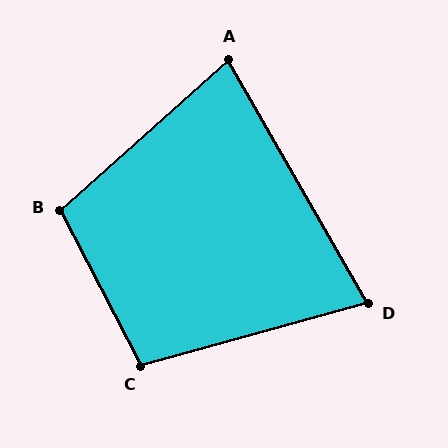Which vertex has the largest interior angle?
B, at approximately 104 degrees.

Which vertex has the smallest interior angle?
D, at approximately 76 degrees.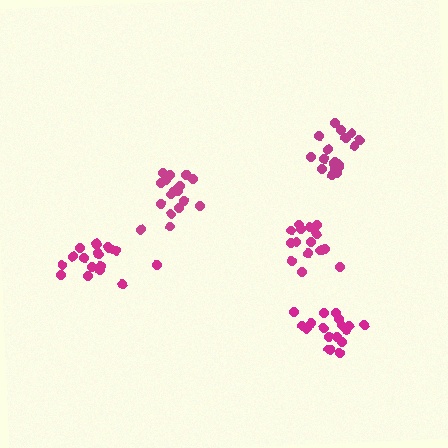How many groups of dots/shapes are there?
There are 5 groups.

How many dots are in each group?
Group 1: 17 dots, Group 2: 18 dots, Group 3: 18 dots, Group 4: 18 dots, Group 5: 19 dots (90 total).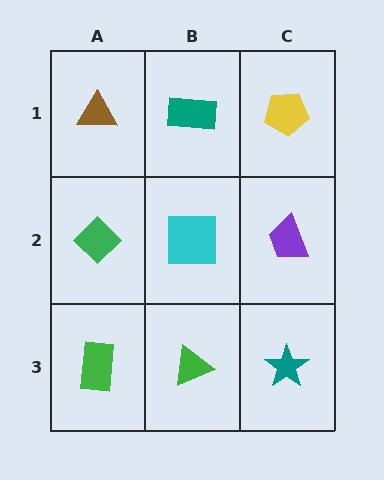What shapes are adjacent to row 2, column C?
A yellow pentagon (row 1, column C), a teal star (row 3, column C), a cyan square (row 2, column B).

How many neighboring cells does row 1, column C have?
2.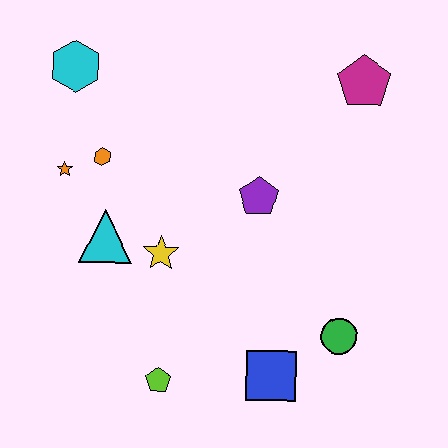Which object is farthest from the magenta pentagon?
The lime pentagon is farthest from the magenta pentagon.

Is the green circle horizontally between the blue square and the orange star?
No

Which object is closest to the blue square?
The green circle is closest to the blue square.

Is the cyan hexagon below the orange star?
No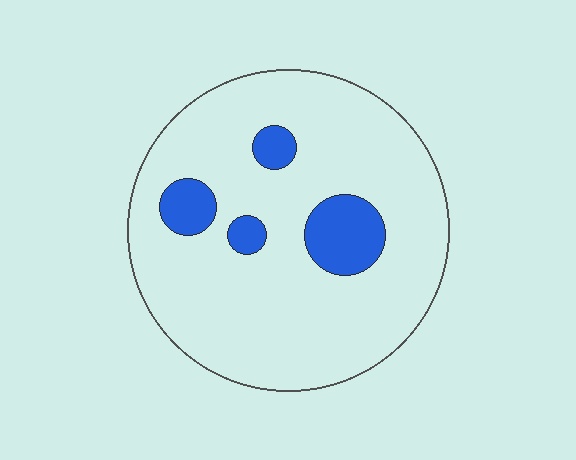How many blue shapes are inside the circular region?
4.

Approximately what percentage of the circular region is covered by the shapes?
Approximately 15%.